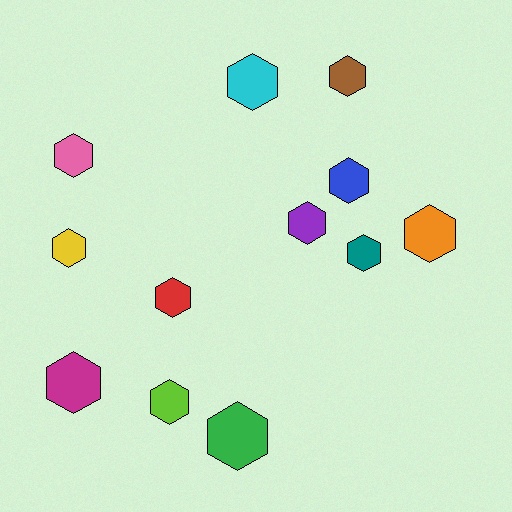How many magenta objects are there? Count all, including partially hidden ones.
There is 1 magenta object.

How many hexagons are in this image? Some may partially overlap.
There are 12 hexagons.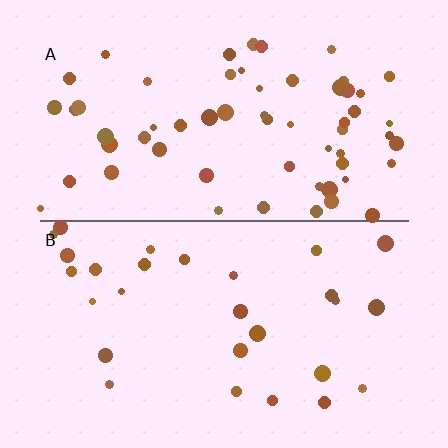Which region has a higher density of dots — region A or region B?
A (the top).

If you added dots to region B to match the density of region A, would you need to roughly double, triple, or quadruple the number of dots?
Approximately double.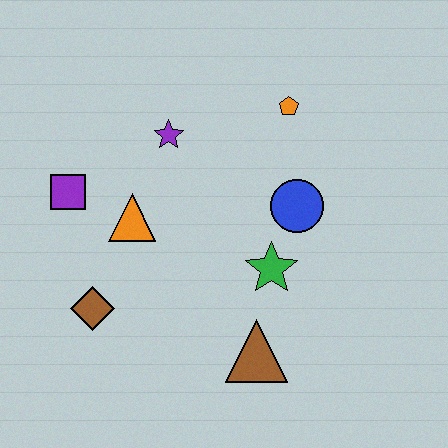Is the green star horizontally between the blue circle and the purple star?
Yes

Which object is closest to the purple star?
The orange triangle is closest to the purple star.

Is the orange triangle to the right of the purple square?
Yes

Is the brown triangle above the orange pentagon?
No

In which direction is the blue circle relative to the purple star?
The blue circle is to the right of the purple star.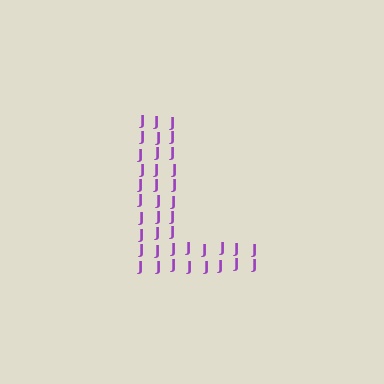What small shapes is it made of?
It is made of small letter J's.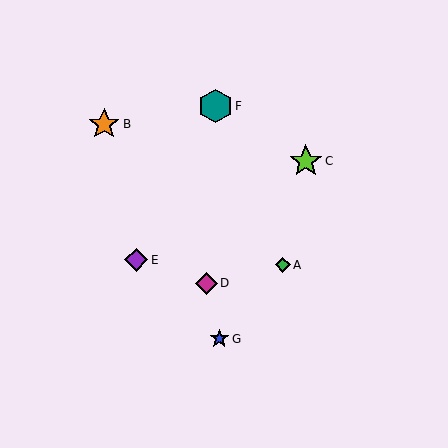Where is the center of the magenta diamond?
The center of the magenta diamond is at (206, 283).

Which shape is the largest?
The teal hexagon (labeled F) is the largest.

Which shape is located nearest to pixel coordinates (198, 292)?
The magenta diamond (labeled D) at (206, 283) is nearest to that location.